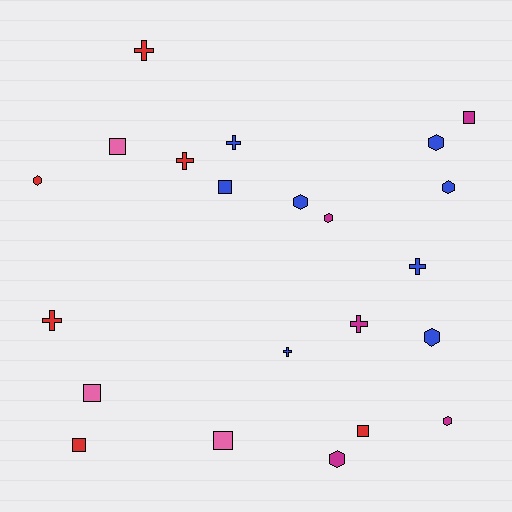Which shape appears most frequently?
Hexagon, with 8 objects.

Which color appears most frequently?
Blue, with 8 objects.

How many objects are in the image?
There are 22 objects.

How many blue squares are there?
There is 1 blue square.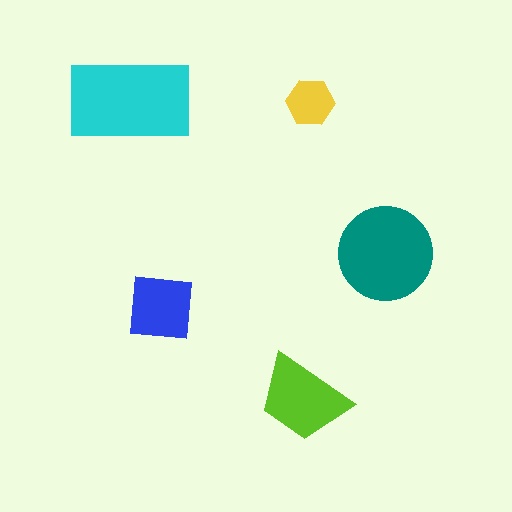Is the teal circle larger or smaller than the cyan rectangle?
Smaller.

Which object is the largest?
The cyan rectangle.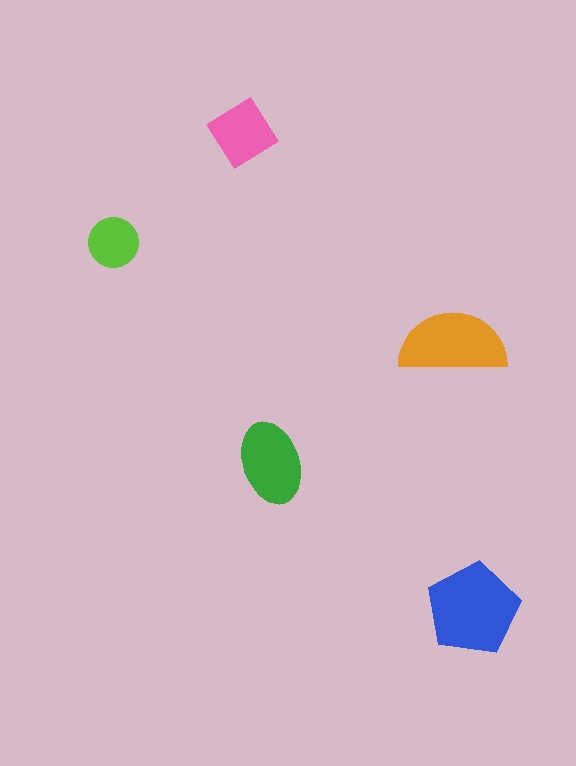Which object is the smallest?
The lime circle.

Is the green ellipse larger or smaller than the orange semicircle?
Smaller.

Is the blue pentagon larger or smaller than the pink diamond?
Larger.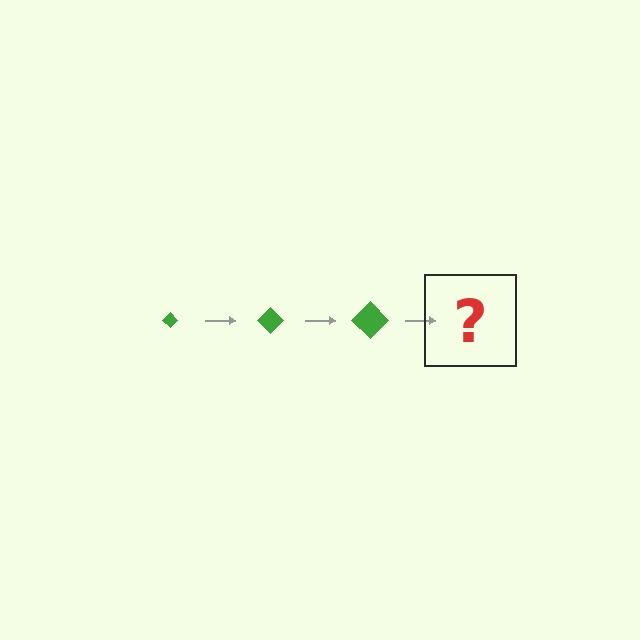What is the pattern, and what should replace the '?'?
The pattern is that the diamond gets progressively larger each step. The '?' should be a green diamond, larger than the previous one.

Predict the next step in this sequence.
The next step is a green diamond, larger than the previous one.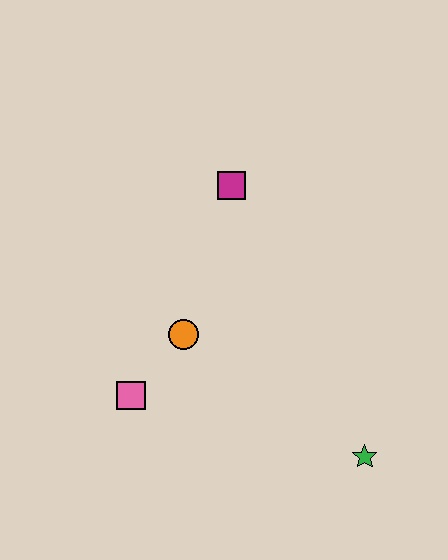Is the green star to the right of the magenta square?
Yes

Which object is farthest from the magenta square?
The green star is farthest from the magenta square.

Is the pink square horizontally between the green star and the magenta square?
No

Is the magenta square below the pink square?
No